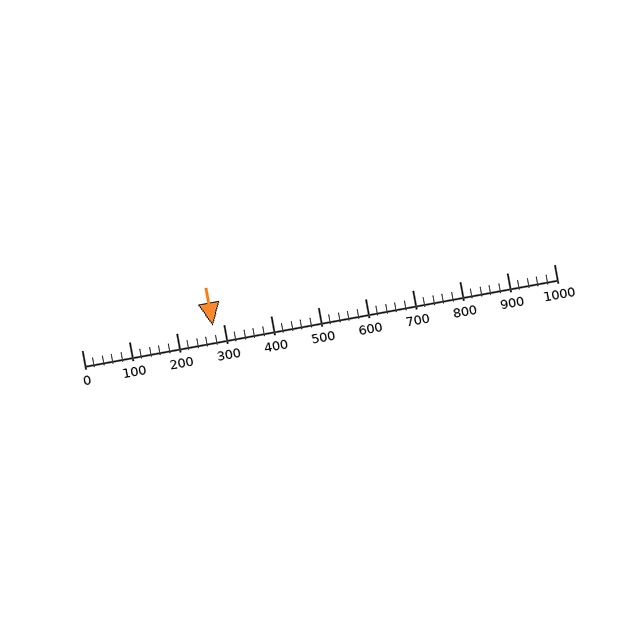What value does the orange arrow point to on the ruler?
The orange arrow points to approximately 279.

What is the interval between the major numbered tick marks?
The major tick marks are spaced 100 units apart.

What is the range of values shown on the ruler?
The ruler shows values from 0 to 1000.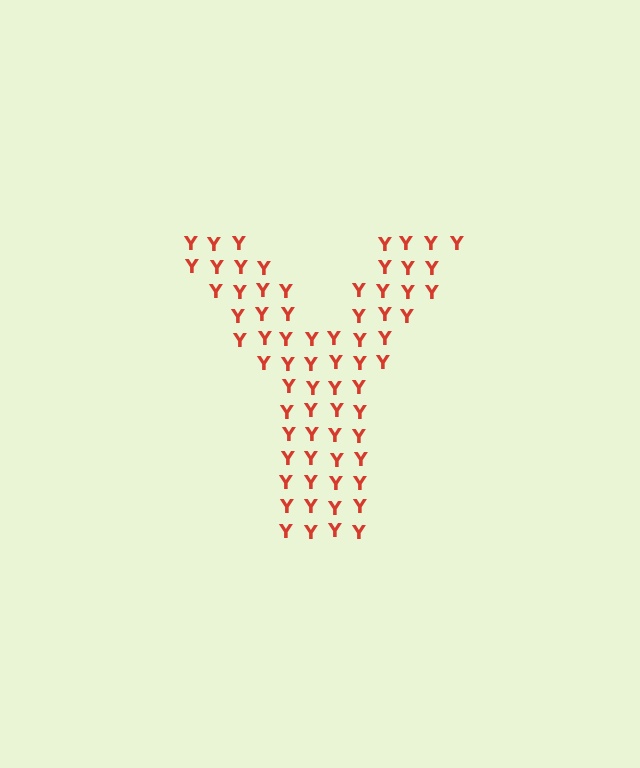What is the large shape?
The large shape is the letter Y.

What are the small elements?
The small elements are letter Y's.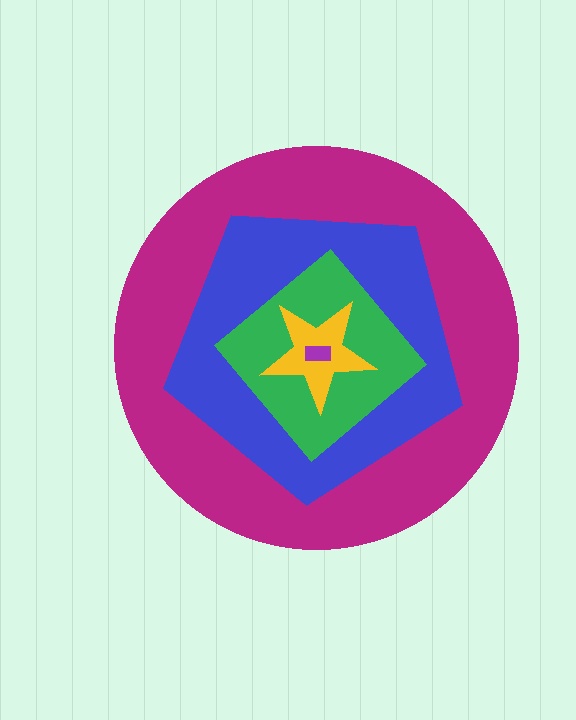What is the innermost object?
The purple rectangle.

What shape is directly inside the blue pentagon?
The green diamond.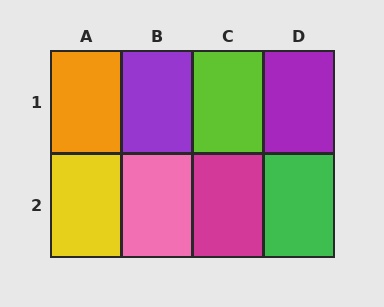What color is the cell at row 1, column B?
Purple.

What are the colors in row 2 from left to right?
Yellow, pink, magenta, green.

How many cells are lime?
1 cell is lime.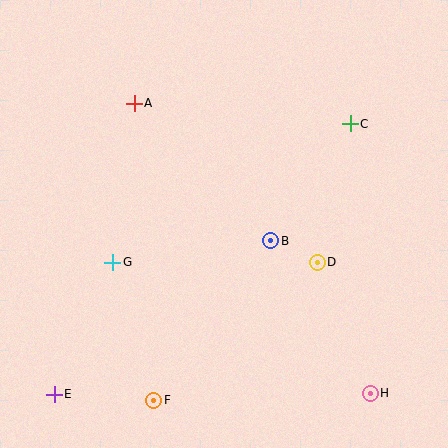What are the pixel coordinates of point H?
Point H is at (370, 393).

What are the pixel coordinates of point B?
Point B is at (271, 241).